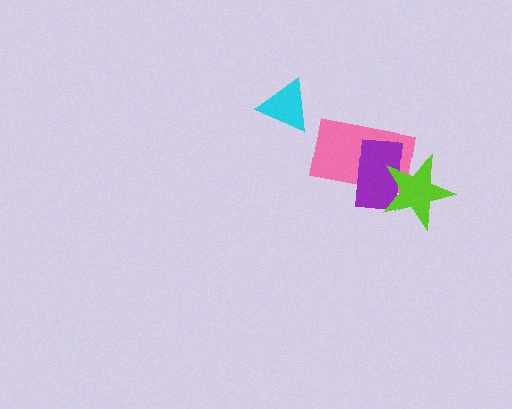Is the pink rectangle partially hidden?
Yes, it is partially covered by another shape.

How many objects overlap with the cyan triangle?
0 objects overlap with the cyan triangle.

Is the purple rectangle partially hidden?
Yes, it is partially covered by another shape.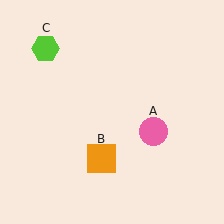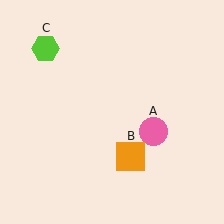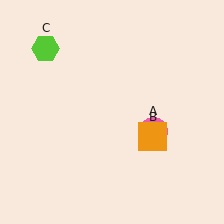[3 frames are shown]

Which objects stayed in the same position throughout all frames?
Pink circle (object A) and lime hexagon (object C) remained stationary.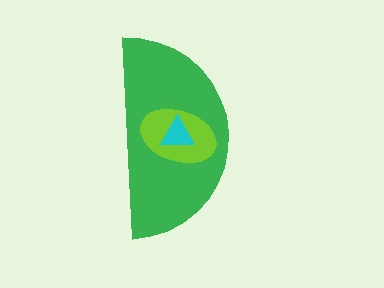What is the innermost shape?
The cyan triangle.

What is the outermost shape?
The green semicircle.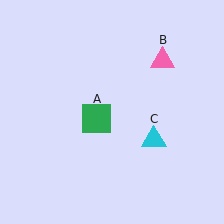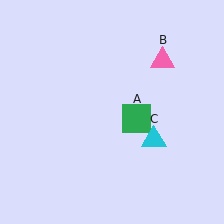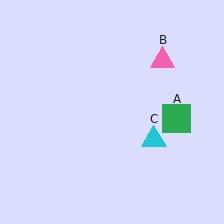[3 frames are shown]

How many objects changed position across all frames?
1 object changed position: green square (object A).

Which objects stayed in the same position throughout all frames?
Pink triangle (object B) and cyan triangle (object C) remained stationary.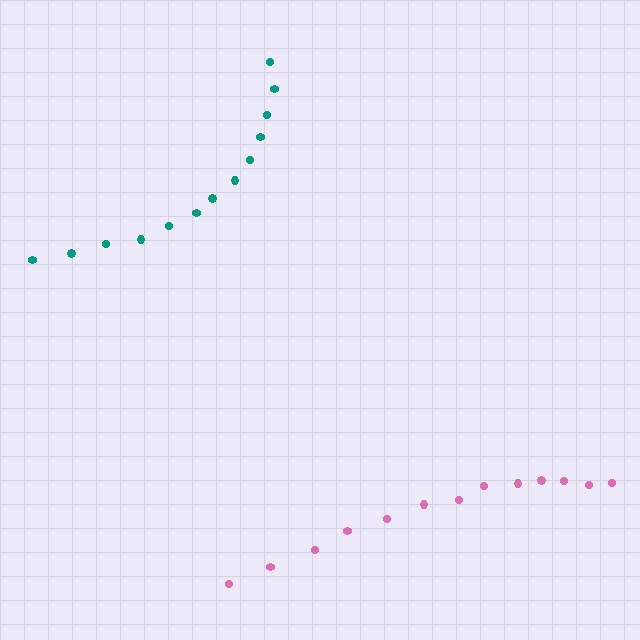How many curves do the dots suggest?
There are 2 distinct paths.